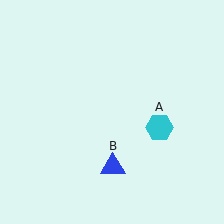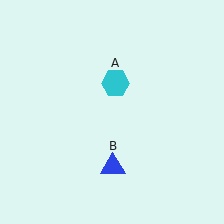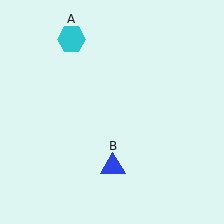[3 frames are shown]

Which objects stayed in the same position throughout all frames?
Blue triangle (object B) remained stationary.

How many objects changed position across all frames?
1 object changed position: cyan hexagon (object A).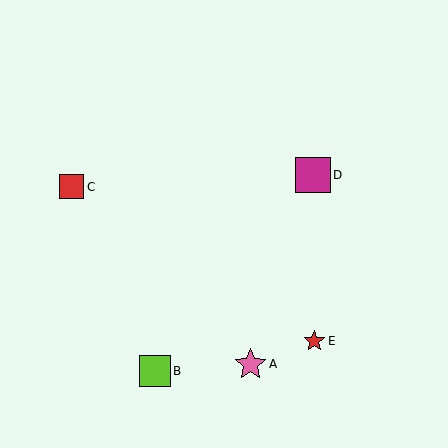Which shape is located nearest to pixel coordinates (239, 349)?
The pink star (labeled A) at (251, 364) is nearest to that location.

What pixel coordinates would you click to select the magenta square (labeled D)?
Click at (313, 175) to select the magenta square D.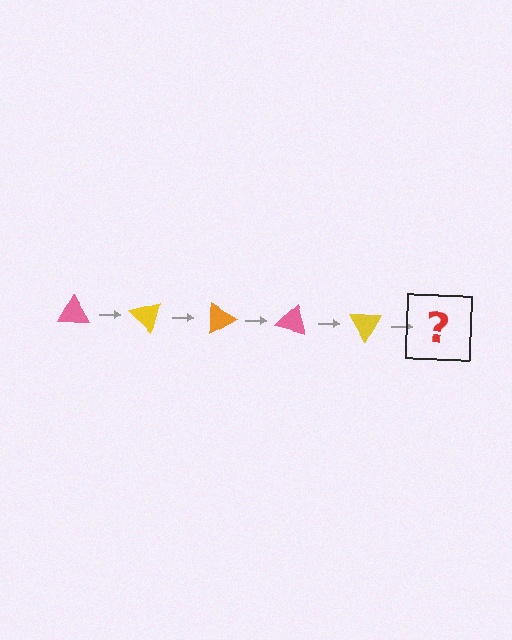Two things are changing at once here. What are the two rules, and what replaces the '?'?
The two rules are that it rotates 45 degrees each step and the color cycles through pink, yellow, and orange. The '?' should be an orange triangle, rotated 225 degrees from the start.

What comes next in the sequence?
The next element should be an orange triangle, rotated 225 degrees from the start.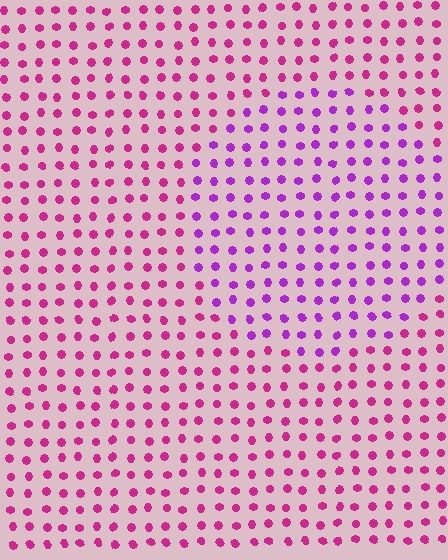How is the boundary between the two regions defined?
The boundary is defined purely by a slight shift in hue (about 35 degrees). Spacing, size, and orientation are identical on both sides.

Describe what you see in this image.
The image is filled with small magenta elements in a uniform arrangement. A circle-shaped region is visible where the elements are tinted to a slightly different hue, forming a subtle color boundary.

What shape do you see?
I see a circle.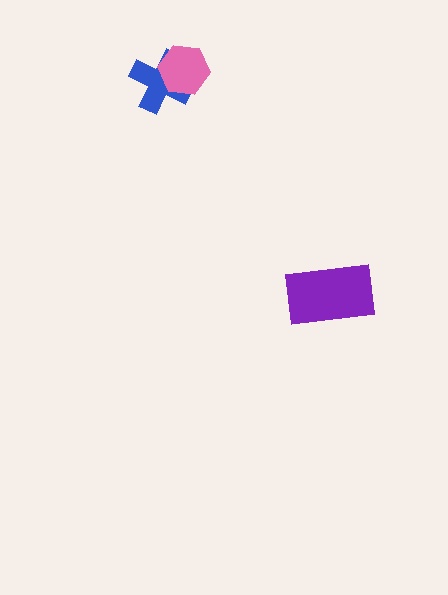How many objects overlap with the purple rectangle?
0 objects overlap with the purple rectangle.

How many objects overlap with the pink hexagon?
1 object overlaps with the pink hexagon.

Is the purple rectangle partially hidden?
No, no other shape covers it.